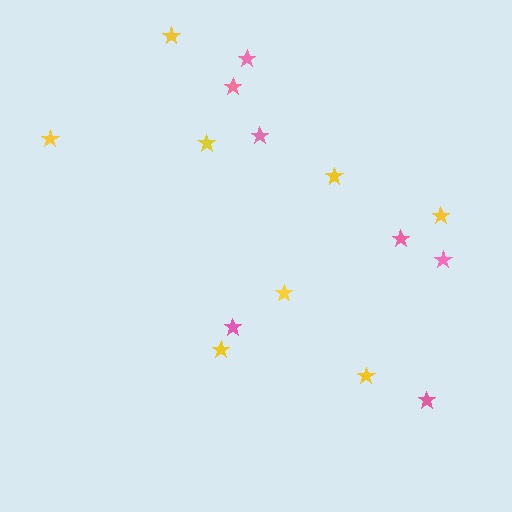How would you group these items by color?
There are 2 groups: one group of yellow stars (8) and one group of pink stars (7).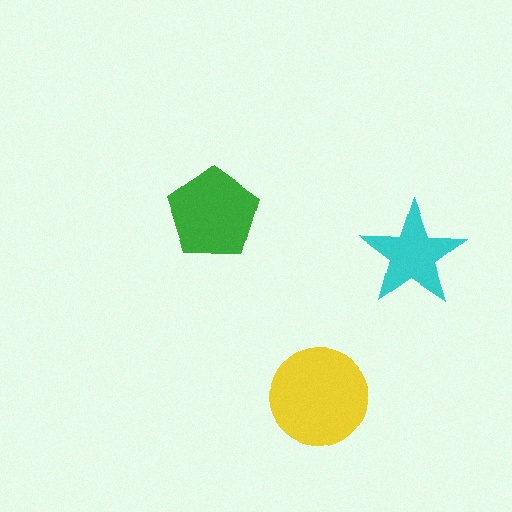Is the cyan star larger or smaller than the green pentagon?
Smaller.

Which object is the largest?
The yellow circle.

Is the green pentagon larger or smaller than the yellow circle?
Smaller.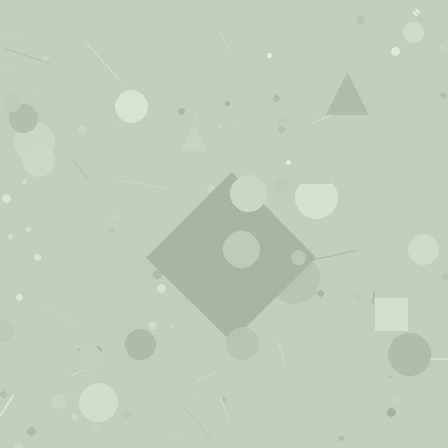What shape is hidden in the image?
A diamond is hidden in the image.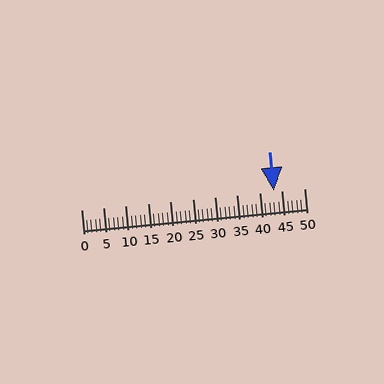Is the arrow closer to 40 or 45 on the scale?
The arrow is closer to 45.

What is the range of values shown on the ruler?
The ruler shows values from 0 to 50.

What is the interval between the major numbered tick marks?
The major tick marks are spaced 5 units apart.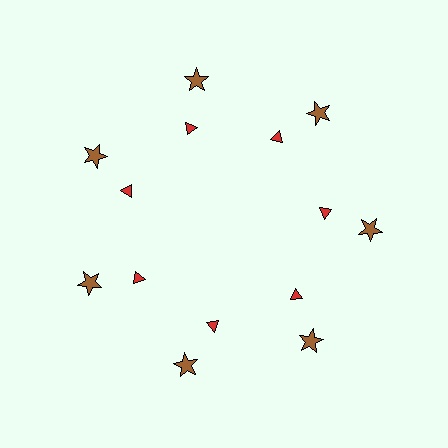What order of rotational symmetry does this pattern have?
This pattern has 7-fold rotational symmetry.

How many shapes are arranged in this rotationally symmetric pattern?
There are 14 shapes, arranged in 7 groups of 2.